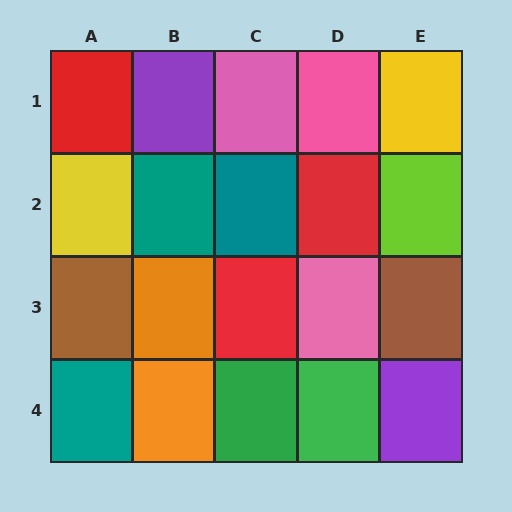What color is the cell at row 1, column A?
Red.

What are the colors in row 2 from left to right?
Yellow, teal, teal, red, lime.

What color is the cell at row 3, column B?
Orange.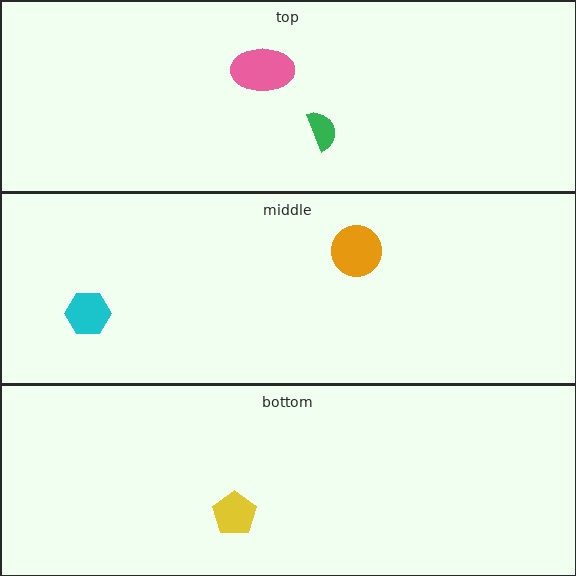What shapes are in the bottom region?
The yellow pentagon.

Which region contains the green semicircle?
The top region.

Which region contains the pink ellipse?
The top region.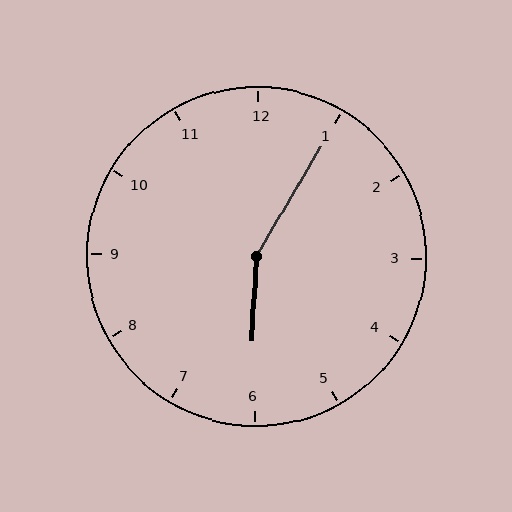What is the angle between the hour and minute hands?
Approximately 152 degrees.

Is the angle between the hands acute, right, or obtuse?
It is obtuse.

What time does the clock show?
6:05.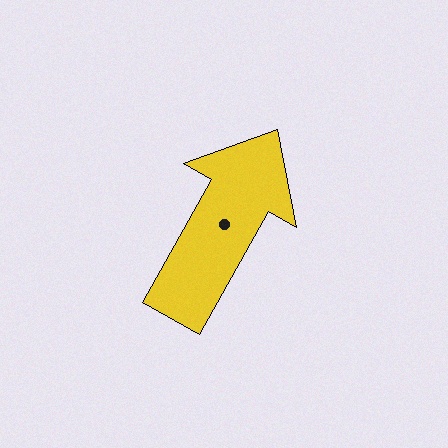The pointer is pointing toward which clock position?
Roughly 1 o'clock.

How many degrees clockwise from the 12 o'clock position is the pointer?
Approximately 29 degrees.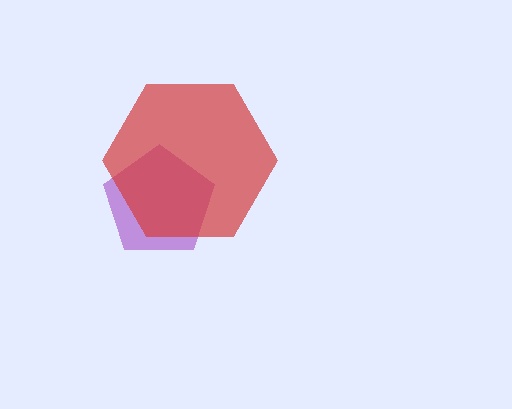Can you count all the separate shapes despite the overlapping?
Yes, there are 2 separate shapes.